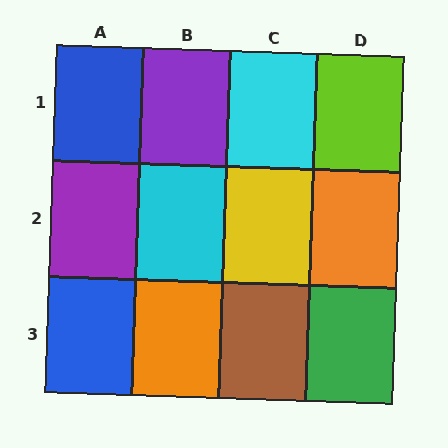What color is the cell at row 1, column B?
Purple.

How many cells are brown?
1 cell is brown.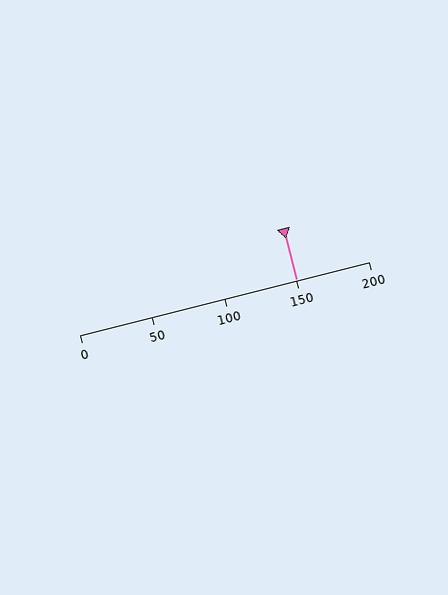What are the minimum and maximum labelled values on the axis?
The axis runs from 0 to 200.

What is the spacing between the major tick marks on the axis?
The major ticks are spaced 50 apart.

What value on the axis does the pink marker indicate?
The marker indicates approximately 150.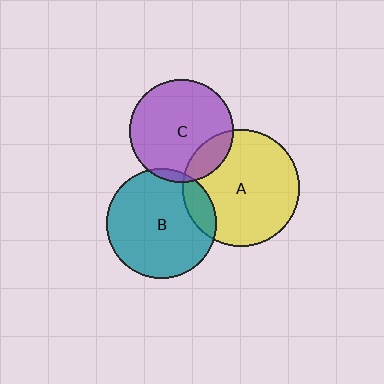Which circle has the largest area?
Circle A (yellow).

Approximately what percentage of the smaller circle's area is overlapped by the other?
Approximately 15%.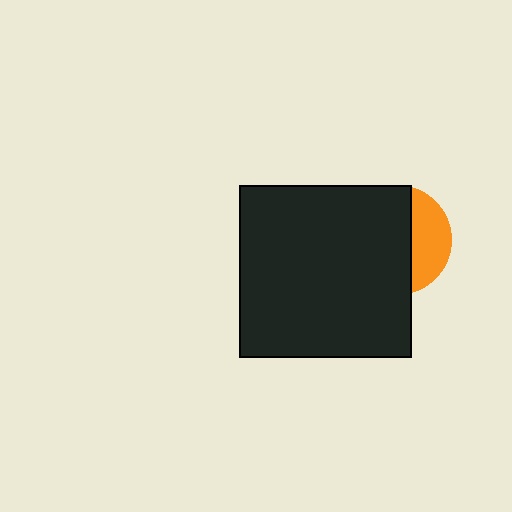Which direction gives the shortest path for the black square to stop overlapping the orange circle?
Moving left gives the shortest separation.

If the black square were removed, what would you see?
You would see the complete orange circle.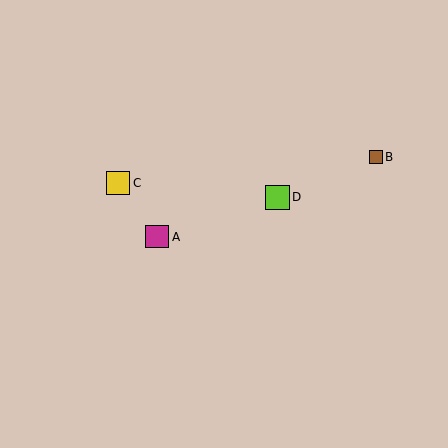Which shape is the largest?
The lime square (labeled D) is the largest.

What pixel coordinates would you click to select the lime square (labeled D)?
Click at (278, 197) to select the lime square D.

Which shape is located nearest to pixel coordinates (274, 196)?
The lime square (labeled D) at (278, 197) is nearest to that location.